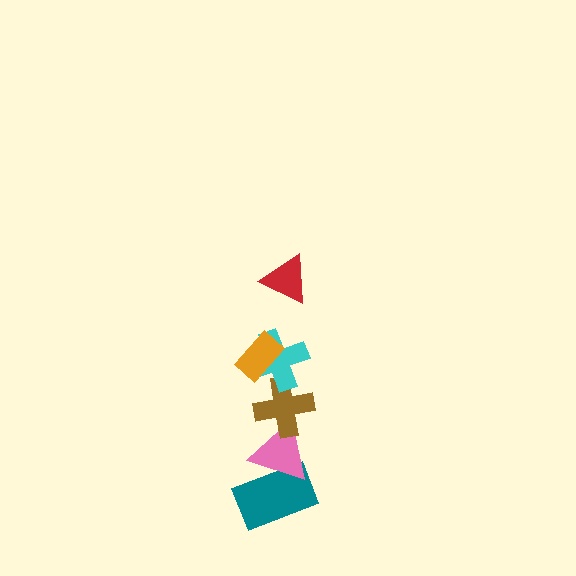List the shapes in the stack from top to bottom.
From top to bottom: the red triangle, the orange rectangle, the cyan cross, the brown cross, the pink triangle, the teal rectangle.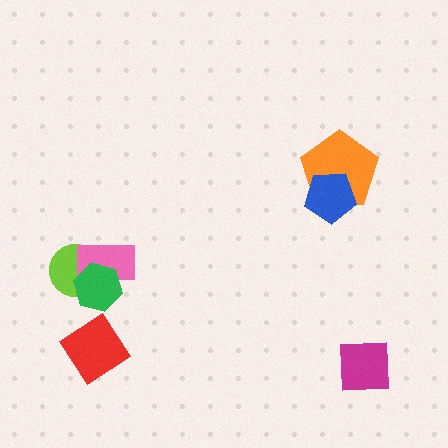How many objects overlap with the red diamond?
0 objects overlap with the red diamond.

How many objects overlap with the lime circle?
2 objects overlap with the lime circle.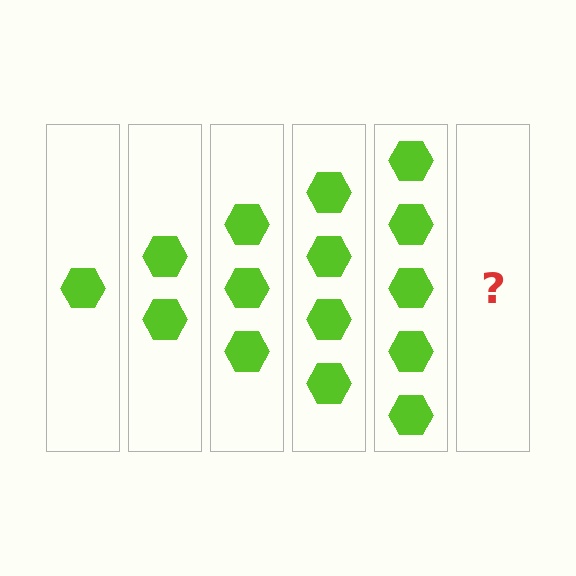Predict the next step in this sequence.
The next step is 6 hexagons.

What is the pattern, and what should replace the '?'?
The pattern is that each step adds one more hexagon. The '?' should be 6 hexagons.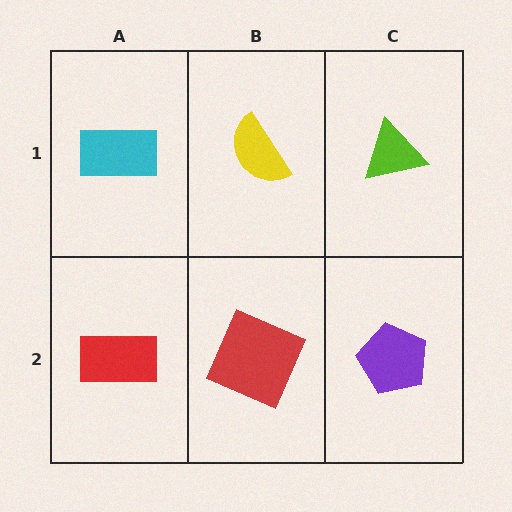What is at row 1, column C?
A lime triangle.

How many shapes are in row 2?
3 shapes.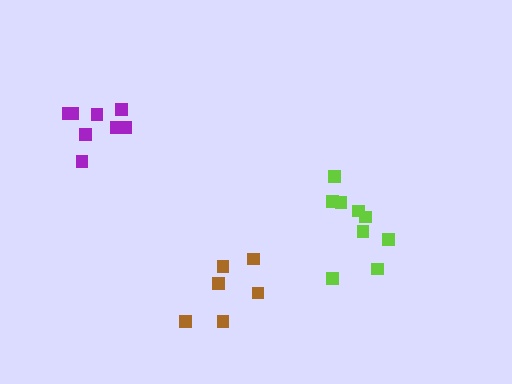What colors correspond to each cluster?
The clusters are colored: lime, purple, brown.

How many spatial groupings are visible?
There are 3 spatial groupings.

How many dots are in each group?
Group 1: 9 dots, Group 2: 8 dots, Group 3: 6 dots (23 total).